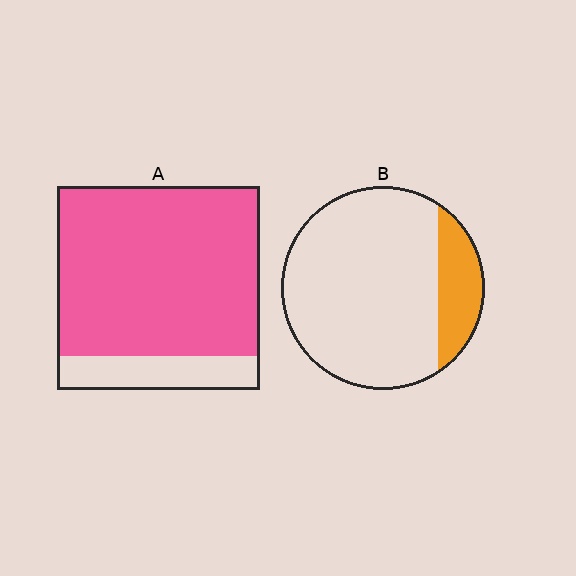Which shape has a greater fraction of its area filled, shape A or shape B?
Shape A.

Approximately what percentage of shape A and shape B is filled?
A is approximately 85% and B is approximately 15%.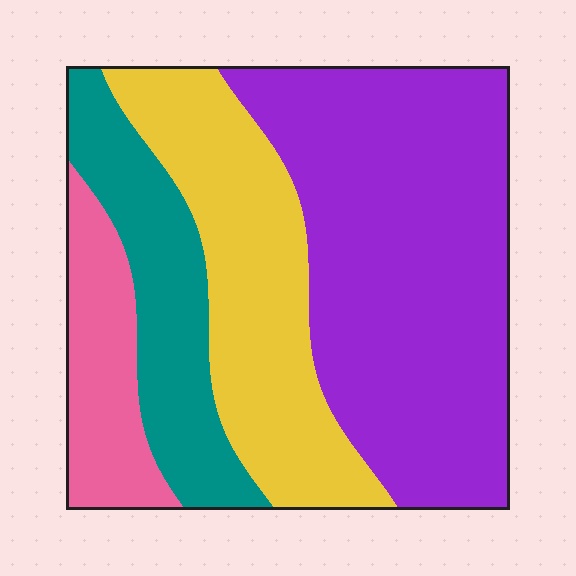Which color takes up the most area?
Purple, at roughly 45%.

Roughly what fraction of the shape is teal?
Teal covers 17% of the shape.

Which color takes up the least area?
Pink, at roughly 10%.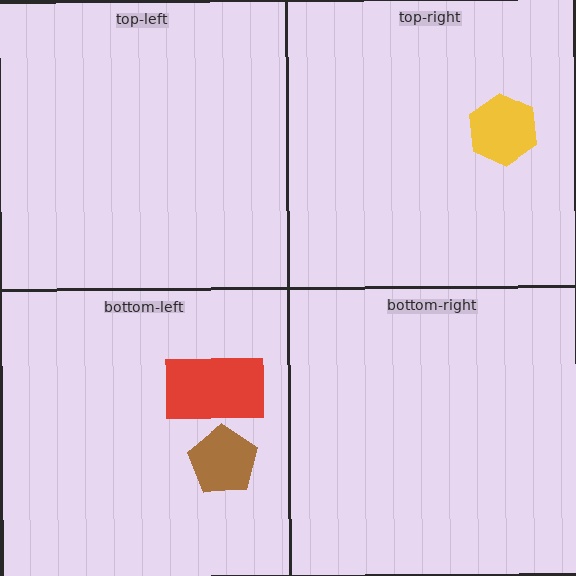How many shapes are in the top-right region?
1.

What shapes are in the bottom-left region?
The red rectangle, the brown pentagon.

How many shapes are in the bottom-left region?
2.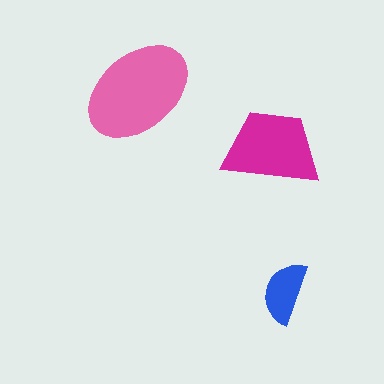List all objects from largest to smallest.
The pink ellipse, the magenta trapezoid, the blue semicircle.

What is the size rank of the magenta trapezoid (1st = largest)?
2nd.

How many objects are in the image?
There are 3 objects in the image.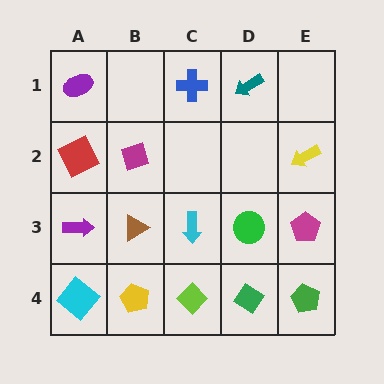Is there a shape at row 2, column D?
No, that cell is empty.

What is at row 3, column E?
A magenta pentagon.